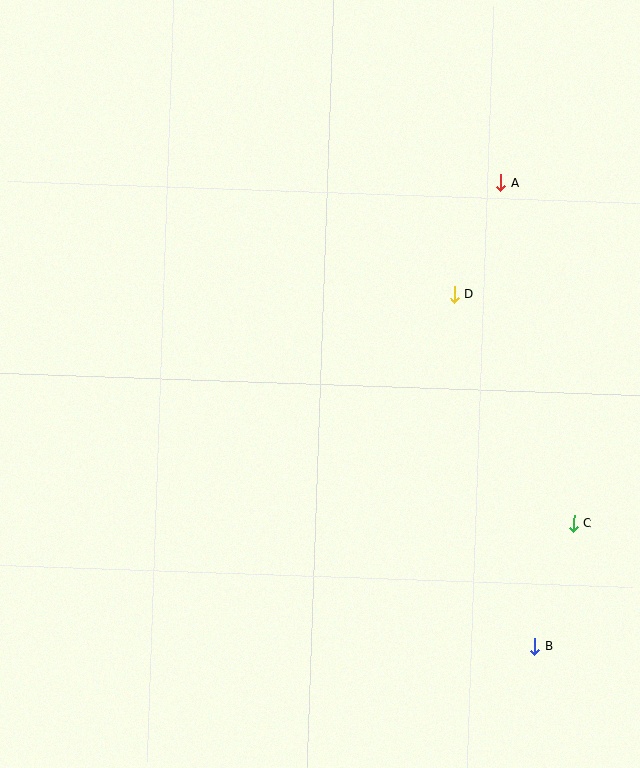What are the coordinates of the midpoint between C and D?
The midpoint between C and D is at (514, 409).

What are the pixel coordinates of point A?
Point A is at (501, 182).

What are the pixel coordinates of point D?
Point D is at (454, 294).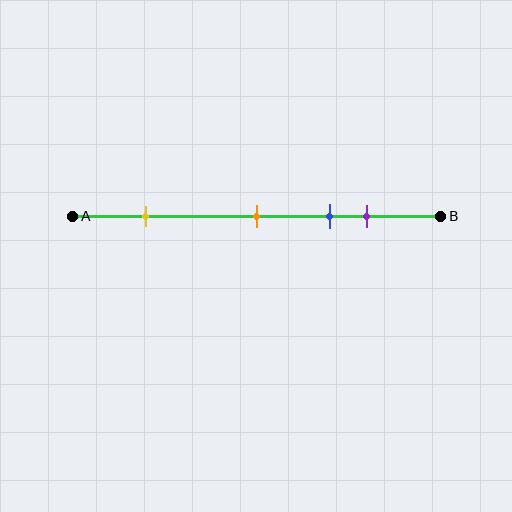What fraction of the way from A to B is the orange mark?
The orange mark is approximately 50% (0.5) of the way from A to B.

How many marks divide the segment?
There are 4 marks dividing the segment.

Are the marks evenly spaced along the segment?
No, the marks are not evenly spaced.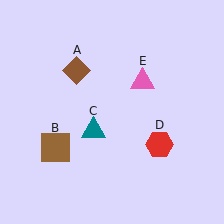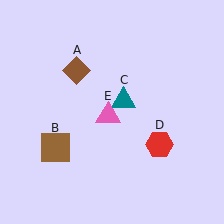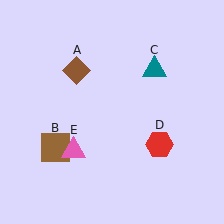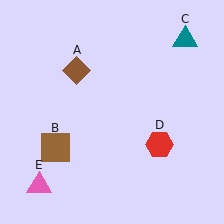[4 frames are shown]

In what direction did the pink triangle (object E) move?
The pink triangle (object E) moved down and to the left.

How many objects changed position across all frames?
2 objects changed position: teal triangle (object C), pink triangle (object E).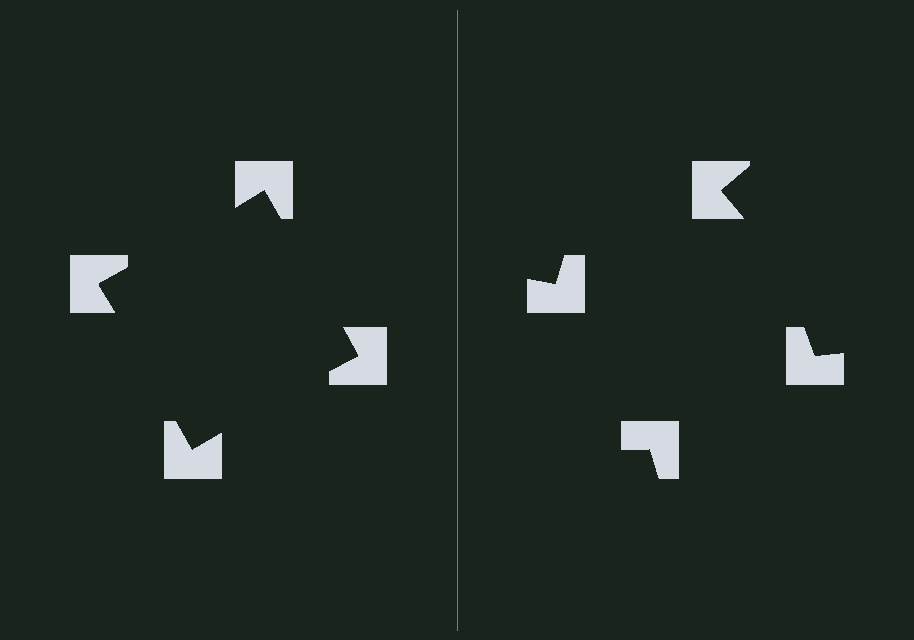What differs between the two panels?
The notched squares are positioned identically on both sides; only the wedge orientations differ. On the left they align to a square; on the right they are misaligned.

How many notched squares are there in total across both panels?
8 — 4 on each side.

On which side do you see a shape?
An illusory square appears on the left side. On the right side the wedge cuts are rotated, so no coherent shape forms.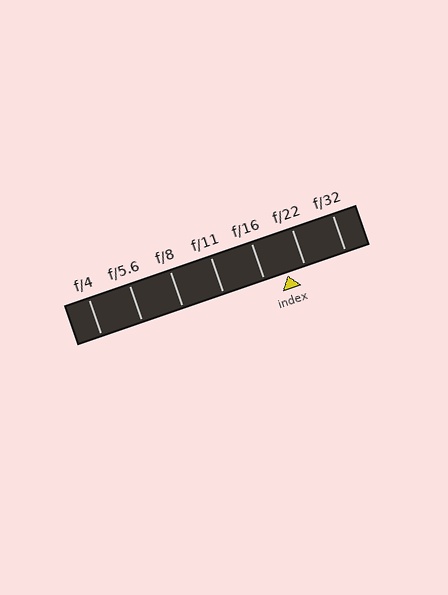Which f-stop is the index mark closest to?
The index mark is closest to f/22.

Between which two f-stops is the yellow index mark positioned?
The index mark is between f/16 and f/22.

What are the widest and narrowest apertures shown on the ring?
The widest aperture shown is f/4 and the narrowest is f/32.